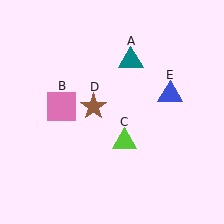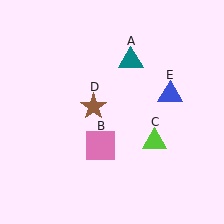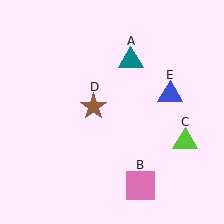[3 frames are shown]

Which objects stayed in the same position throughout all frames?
Teal triangle (object A) and brown star (object D) and blue triangle (object E) remained stationary.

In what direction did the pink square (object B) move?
The pink square (object B) moved down and to the right.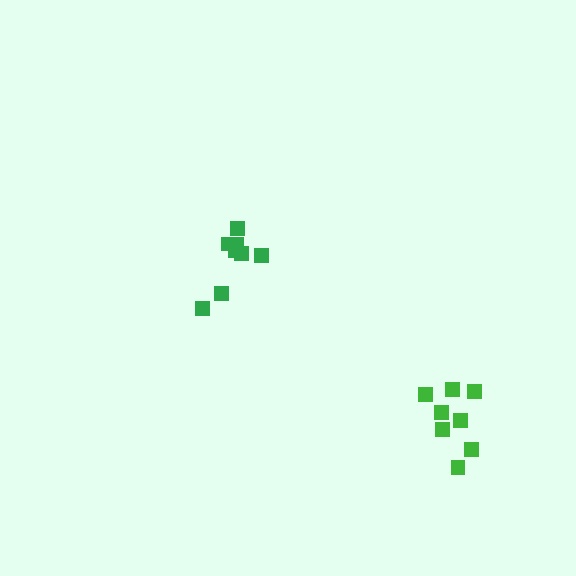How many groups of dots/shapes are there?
There are 2 groups.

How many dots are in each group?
Group 1: 8 dots, Group 2: 8 dots (16 total).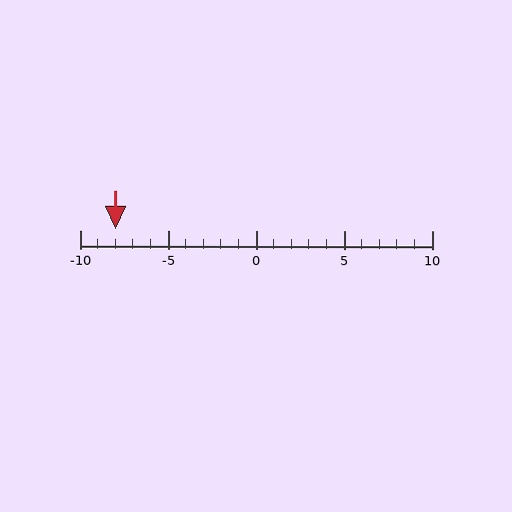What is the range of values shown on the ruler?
The ruler shows values from -10 to 10.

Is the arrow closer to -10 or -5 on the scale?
The arrow is closer to -10.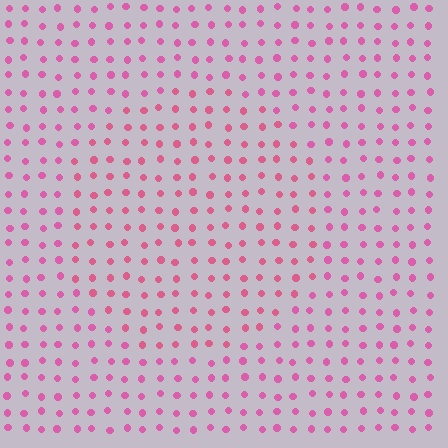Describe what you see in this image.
The image is filled with small pink elements in a uniform arrangement. A circle-shaped region is visible where the elements are tinted to a slightly different hue, forming a subtle color boundary.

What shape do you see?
I see a circle.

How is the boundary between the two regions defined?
The boundary is defined purely by a slight shift in hue (about 15 degrees). Spacing, size, and orientation are identical on both sides.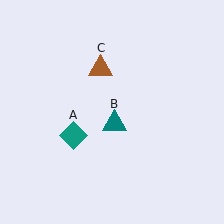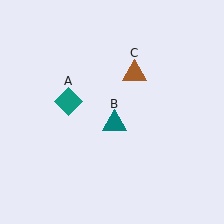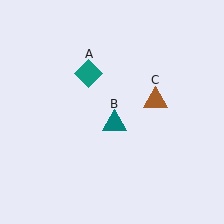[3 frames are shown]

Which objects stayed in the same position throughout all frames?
Teal triangle (object B) remained stationary.